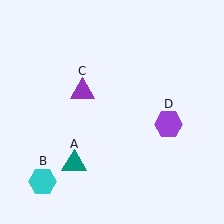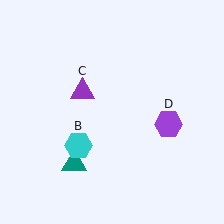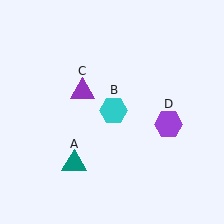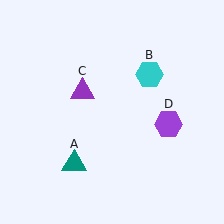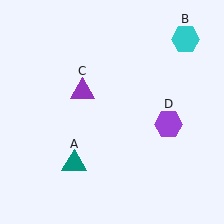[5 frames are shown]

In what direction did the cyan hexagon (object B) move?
The cyan hexagon (object B) moved up and to the right.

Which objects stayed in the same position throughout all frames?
Teal triangle (object A) and purple triangle (object C) and purple hexagon (object D) remained stationary.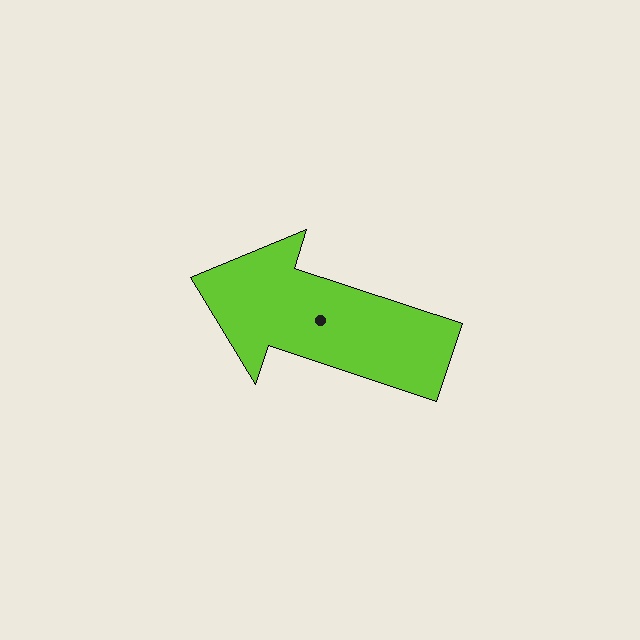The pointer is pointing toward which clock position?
Roughly 10 o'clock.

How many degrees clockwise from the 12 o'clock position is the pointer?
Approximately 288 degrees.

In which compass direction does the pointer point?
West.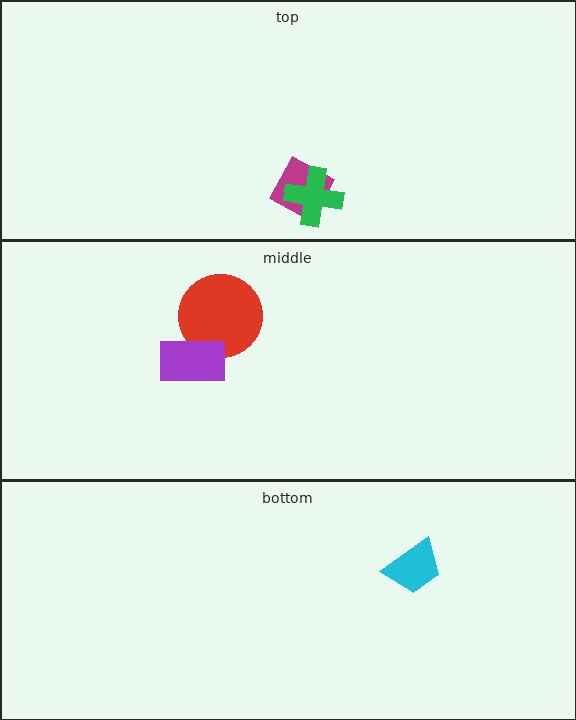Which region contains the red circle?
The middle region.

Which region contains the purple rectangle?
The middle region.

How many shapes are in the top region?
2.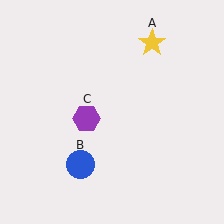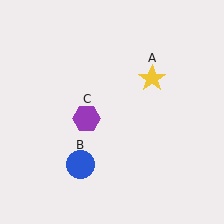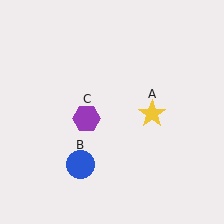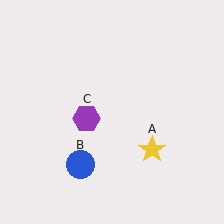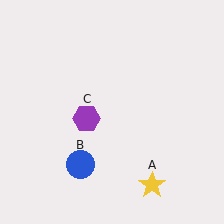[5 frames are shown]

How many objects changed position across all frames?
1 object changed position: yellow star (object A).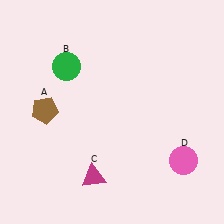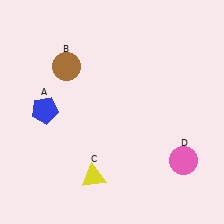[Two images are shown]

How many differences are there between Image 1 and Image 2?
There are 3 differences between the two images.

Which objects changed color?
A changed from brown to blue. B changed from green to brown. C changed from magenta to yellow.